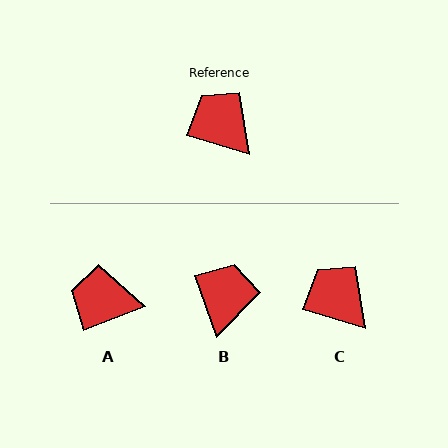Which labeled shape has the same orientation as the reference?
C.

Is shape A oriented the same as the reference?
No, it is off by about 38 degrees.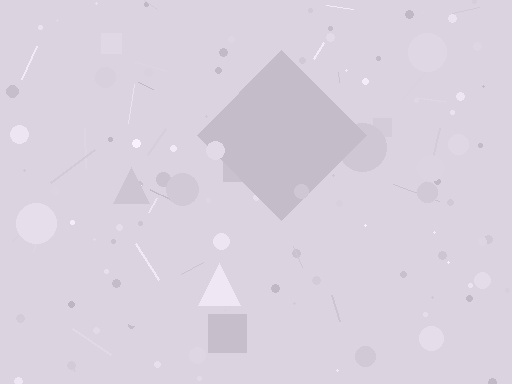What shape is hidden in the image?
A diamond is hidden in the image.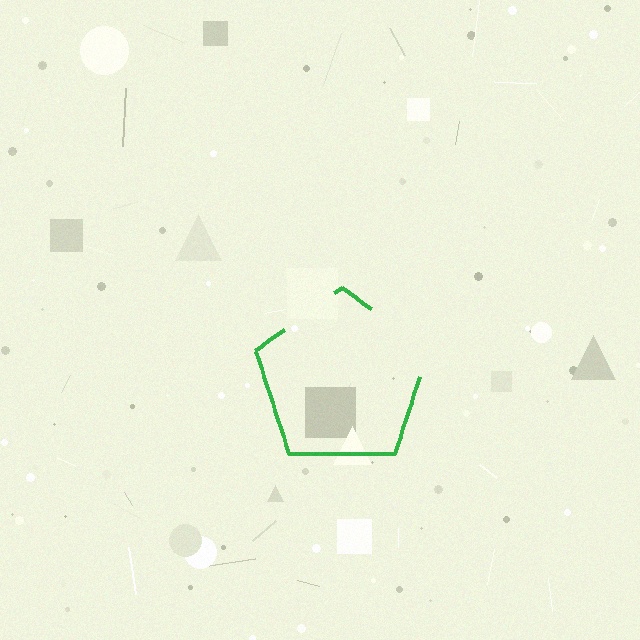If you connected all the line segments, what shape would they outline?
They would outline a pentagon.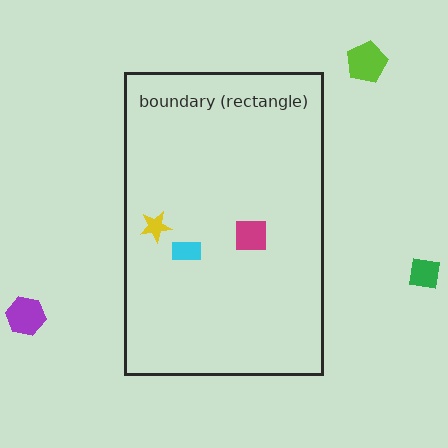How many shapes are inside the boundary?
3 inside, 3 outside.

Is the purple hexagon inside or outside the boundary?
Outside.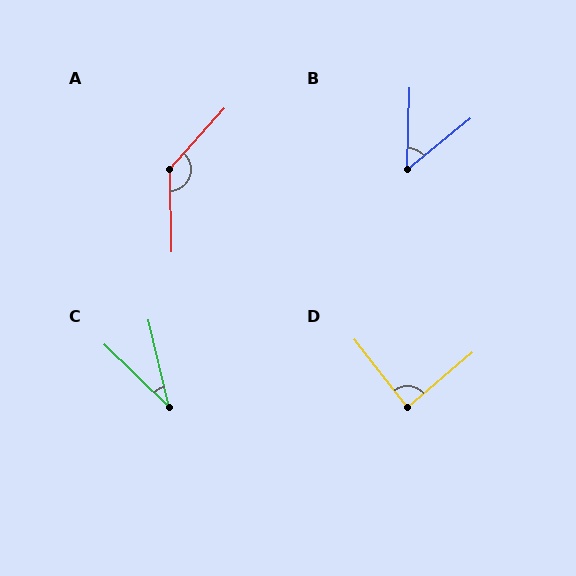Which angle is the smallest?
C, at approximately 33 degrees.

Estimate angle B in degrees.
Approximately 50 degrees.